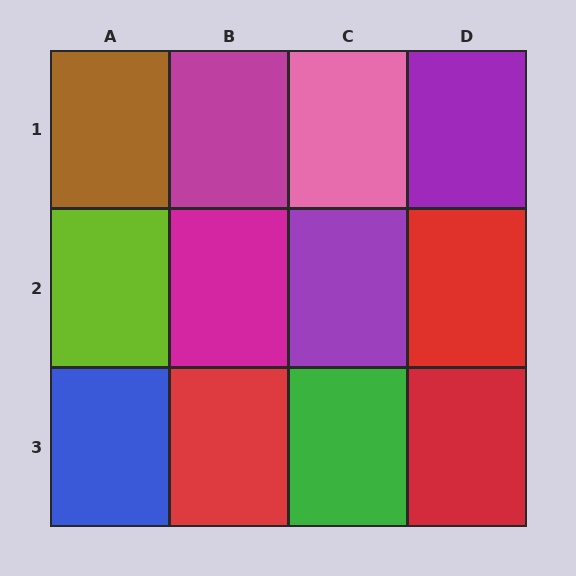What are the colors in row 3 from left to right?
Blue, red, green, red.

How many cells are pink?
1 cell is pink.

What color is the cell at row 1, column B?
Magenta.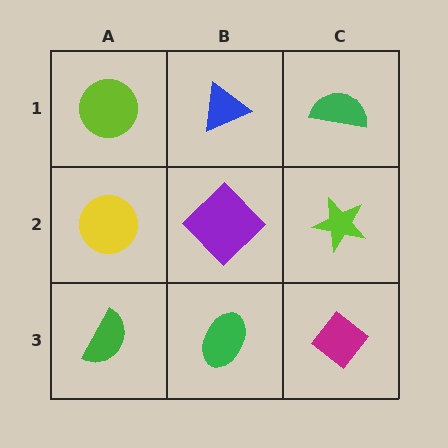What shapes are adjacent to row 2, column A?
A lime circle (row 1, column A), a green semicircle (row 3, column A), a purple diamond (row 2, column B).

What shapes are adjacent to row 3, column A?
A yellow circle (row 2, column A), a green ellipse (row 3, column B).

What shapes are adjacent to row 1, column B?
A purple diamond (row 2, column B), a lime circle (row 1, column A), a green semicircle (row 1, column C).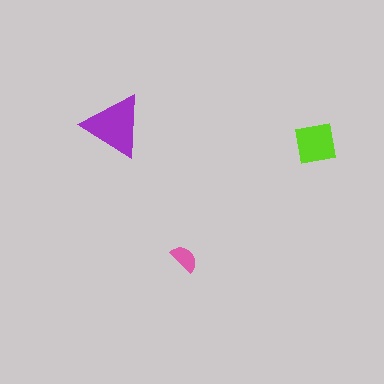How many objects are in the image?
There are 3 objects in the image.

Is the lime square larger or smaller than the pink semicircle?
Larger.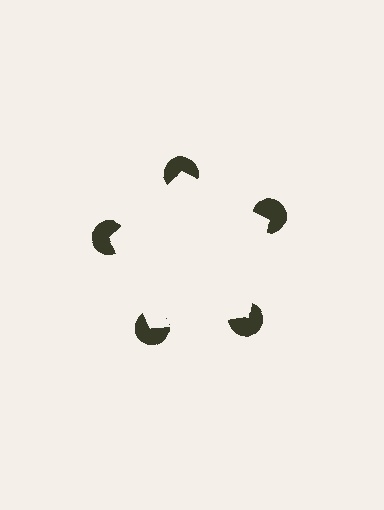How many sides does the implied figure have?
5 sides.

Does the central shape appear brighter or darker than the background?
It typically appears slightly brighter than the background, even though no actual brightness change is drawn.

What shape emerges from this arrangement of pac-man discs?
An illusory pentagon — its edges are inferred from the aligned wedge cuts in the pac-man discs, not physically drawn.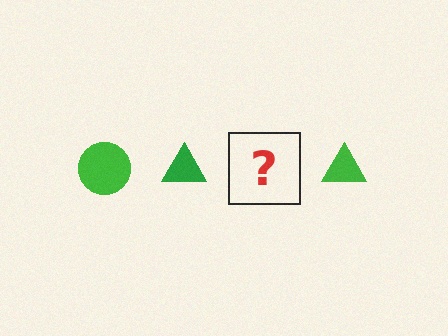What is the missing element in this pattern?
The missing element is a green circle.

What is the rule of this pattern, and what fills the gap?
The rule is that the pattern cycles through circle, triangle shapes in green. The gap should be filled with a green circle.